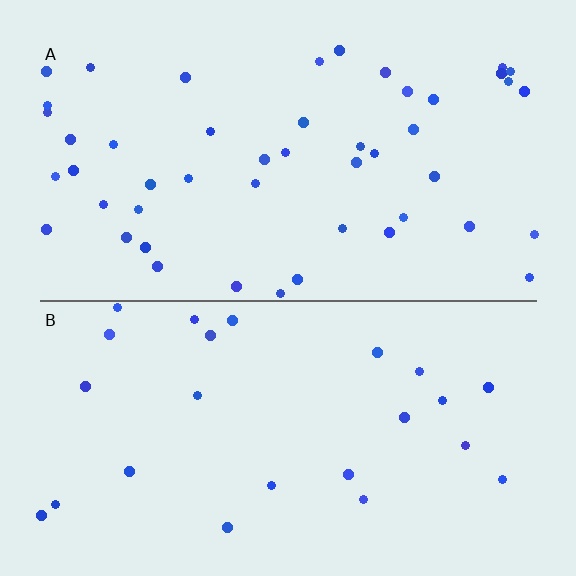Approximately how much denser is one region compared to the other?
Approximately 2.0× — region A over region B.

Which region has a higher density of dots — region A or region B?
A (the top).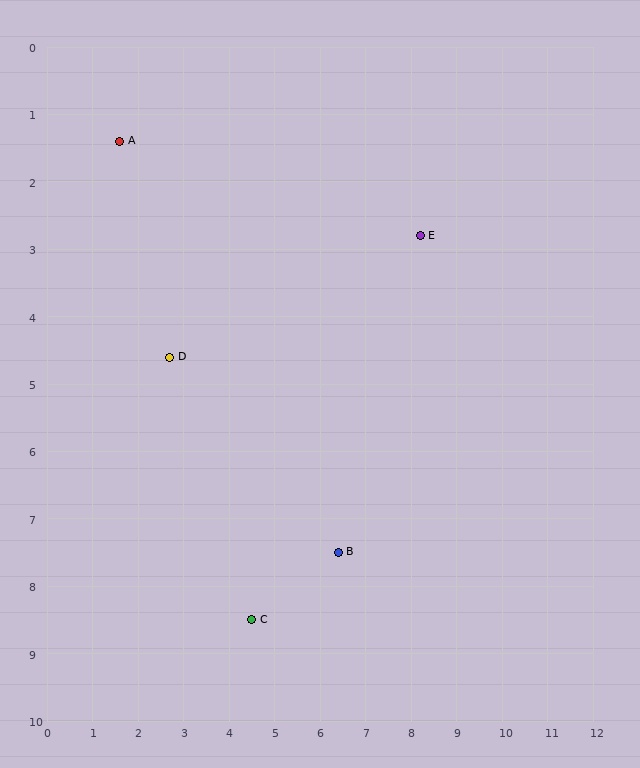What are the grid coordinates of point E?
Point E is at approximately (8.2, 2.8).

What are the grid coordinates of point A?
Point A is at approximately (1.6, 1.4).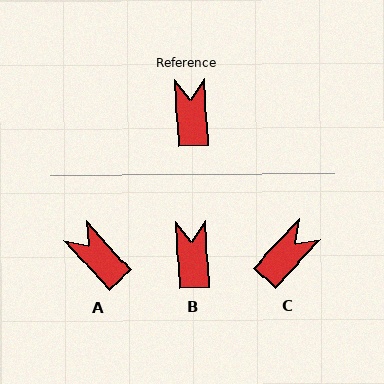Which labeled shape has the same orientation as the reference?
B.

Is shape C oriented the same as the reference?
No, it is off by about 46 degrees.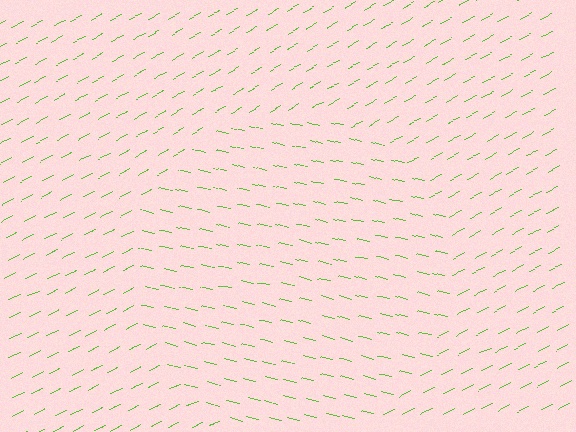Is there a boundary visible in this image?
Yes, there is a texture boundary formed by a change in line orientation.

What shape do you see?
I see a circle.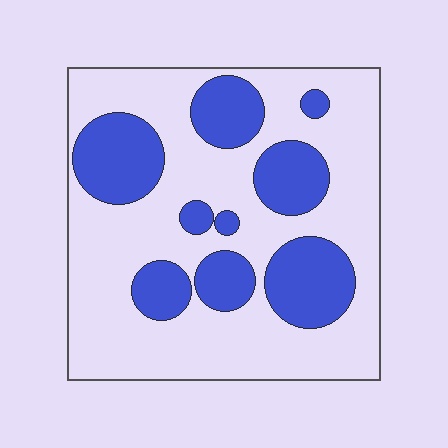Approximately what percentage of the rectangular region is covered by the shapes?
Approximately 30%.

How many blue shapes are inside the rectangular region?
9.